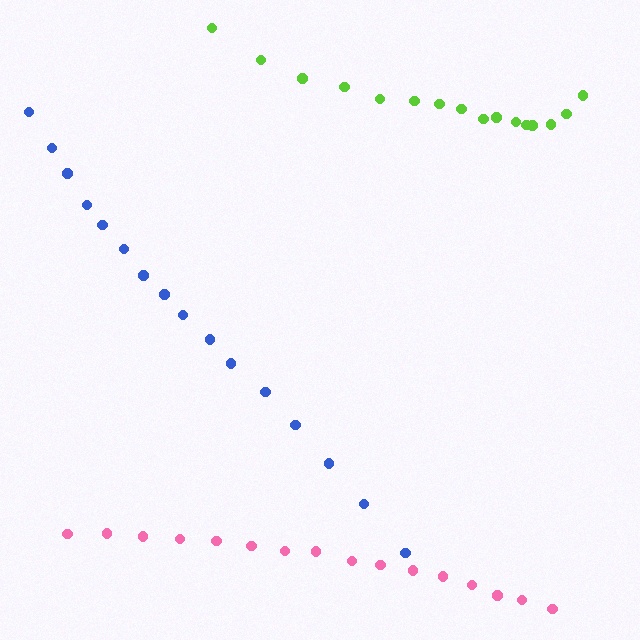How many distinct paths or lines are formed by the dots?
There are 3 distinct paths.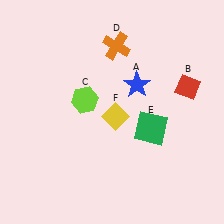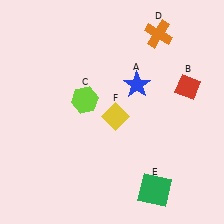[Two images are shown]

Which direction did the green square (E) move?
The green square (E) moved down.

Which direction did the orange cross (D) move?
The orange cross (D) moved right.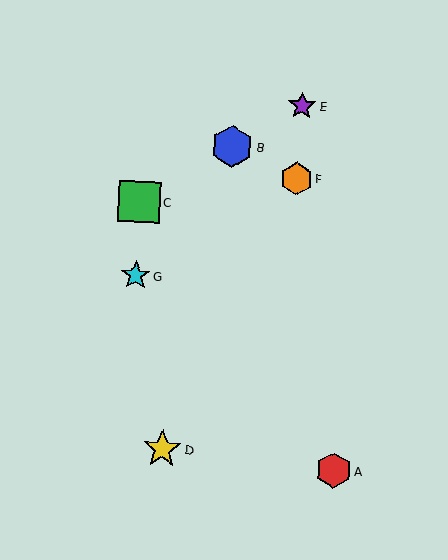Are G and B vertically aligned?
No, G is at x≈136 and B is at x≈232.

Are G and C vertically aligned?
Yes, both are at x≈136.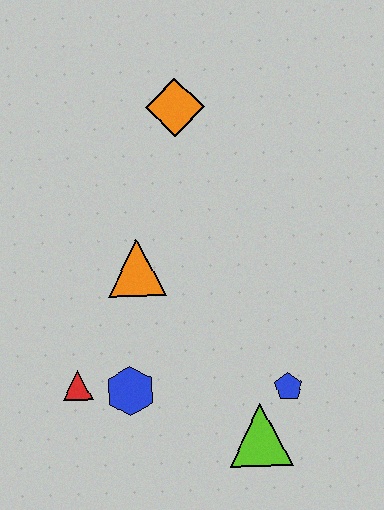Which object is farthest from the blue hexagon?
The orange diamond is farthest from the blue hexagon.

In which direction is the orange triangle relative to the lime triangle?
The orange triangle is above the lime triangle.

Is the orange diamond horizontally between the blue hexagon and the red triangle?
No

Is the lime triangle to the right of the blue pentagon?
No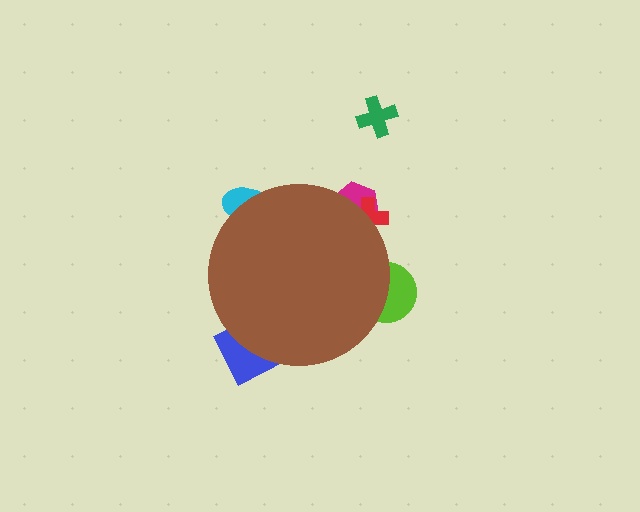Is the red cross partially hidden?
Yes, the red cross is partially hidden behind the brown circle.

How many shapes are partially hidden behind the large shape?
5 shapes are partially hidden.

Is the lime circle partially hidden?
Yes, the lime circle is partially hidden behind the brown circle.